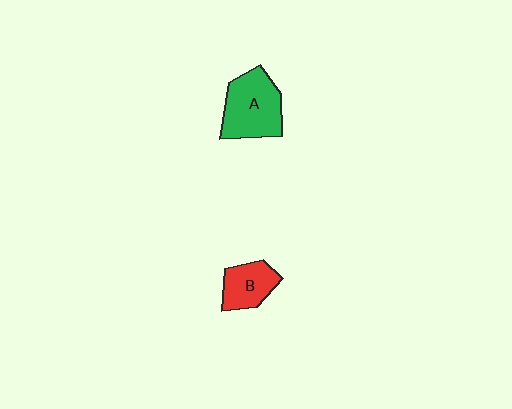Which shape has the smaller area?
Shape B (red).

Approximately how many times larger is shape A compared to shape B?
Approximately 1.6 times.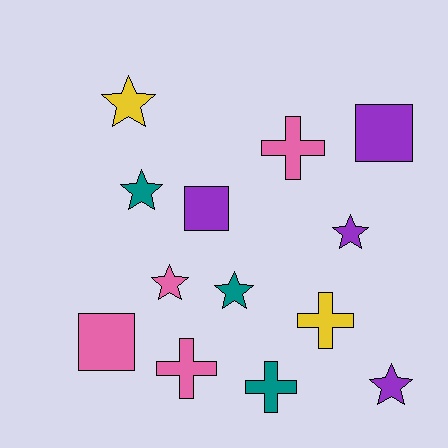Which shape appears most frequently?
Star, with 6 objects.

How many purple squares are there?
There are 2 purple squares.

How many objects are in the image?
There are 13 objects.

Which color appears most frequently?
Purple, with 4 objects.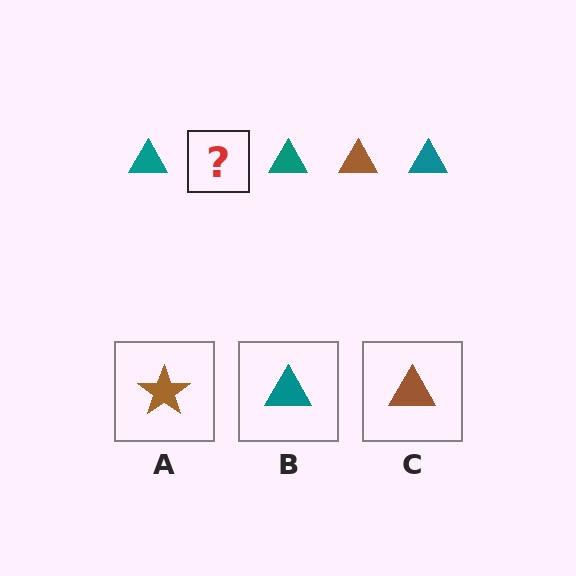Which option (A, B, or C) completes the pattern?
C.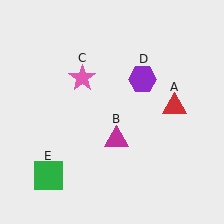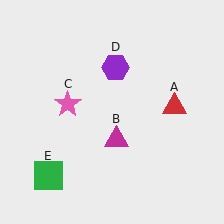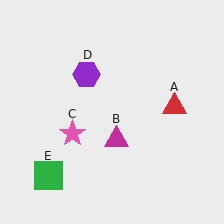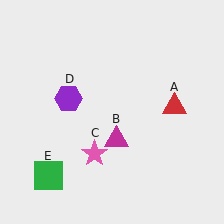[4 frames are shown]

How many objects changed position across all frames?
2 objects changed position: pink star (object C), purple hexagon (object D).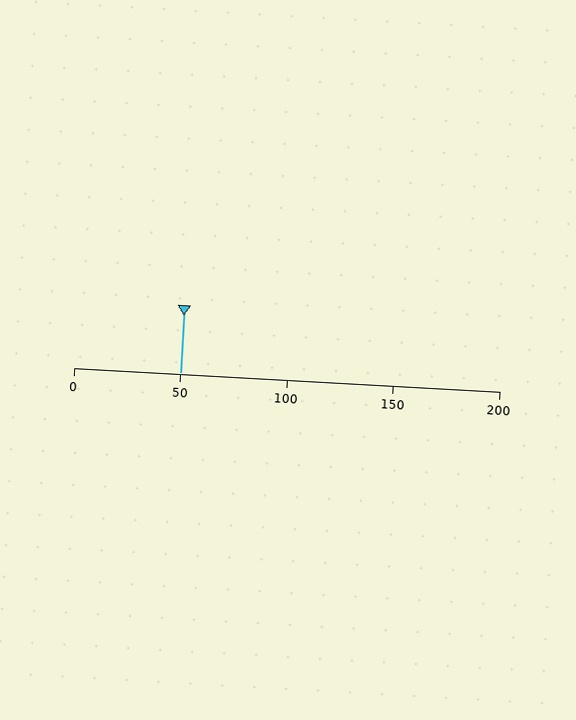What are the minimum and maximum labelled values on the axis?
The axis runs from 0 to 200.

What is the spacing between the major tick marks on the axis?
The major ticks are spaced 50 apart.